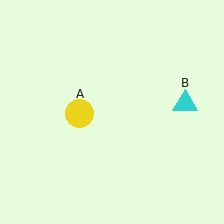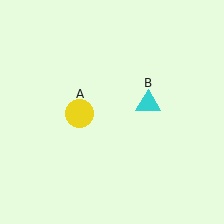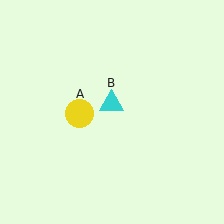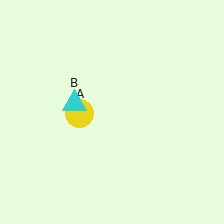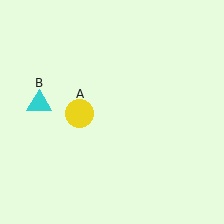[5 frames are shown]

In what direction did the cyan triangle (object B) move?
The cyan triangle (object B) moved left.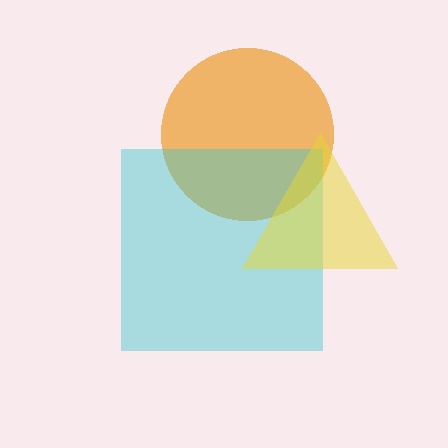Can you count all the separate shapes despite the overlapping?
Yes, there are 3 separate shapes.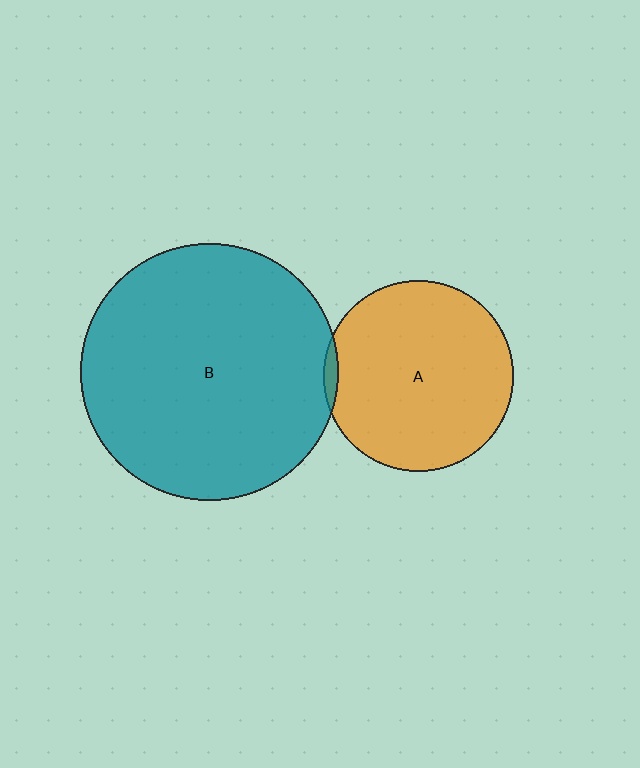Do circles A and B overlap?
Yes.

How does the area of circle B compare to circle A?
Approximately 1.8 times.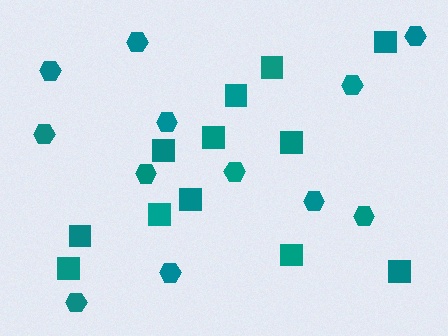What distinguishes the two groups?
There are 2 groups: one group of squares (12) and one group of hexagons (12).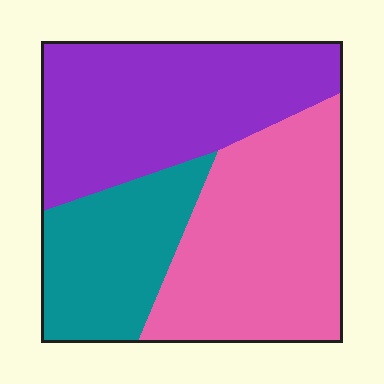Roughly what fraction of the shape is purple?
Purple covers about 40% of the shape.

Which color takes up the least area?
Teal, at roughly 25%.